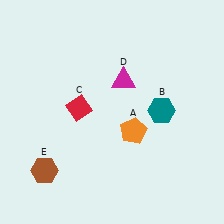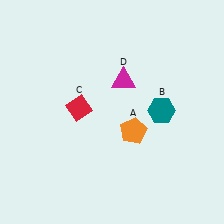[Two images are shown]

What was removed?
The brown hexagon (E) was removed in Image 2.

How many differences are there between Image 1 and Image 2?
There is 1 difference between the two images.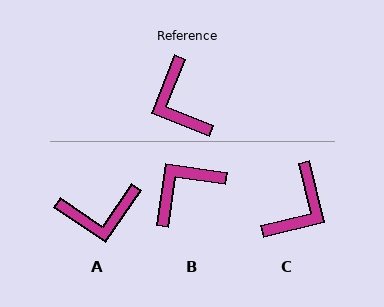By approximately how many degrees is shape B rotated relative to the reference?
Approximately 76 degrees clockwise.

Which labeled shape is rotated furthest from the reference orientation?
C, about 126 degrees away.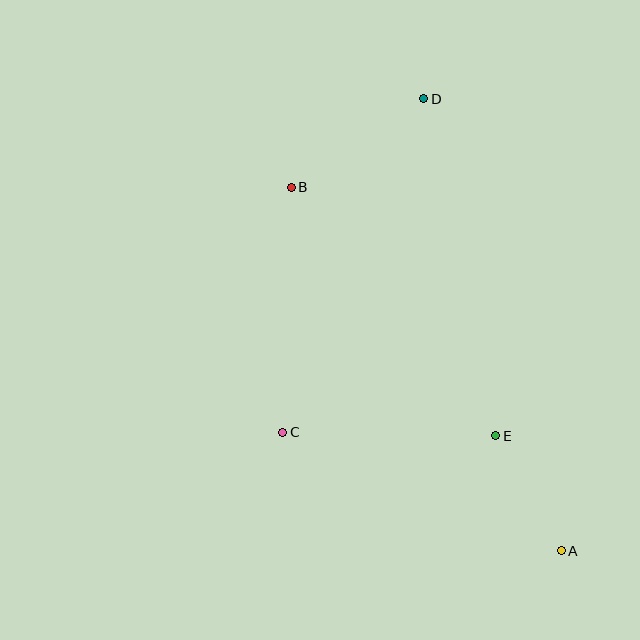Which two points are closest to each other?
Points A and E are closest to each other.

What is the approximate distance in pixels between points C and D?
The distance between C and D is approximately 362 pixels.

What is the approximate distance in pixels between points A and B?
The distance between A and B is approximately 453 pixels.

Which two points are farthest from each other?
Points A and D are farthest from each other.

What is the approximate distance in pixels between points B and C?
The distance between B and C is approximately 245 pixels.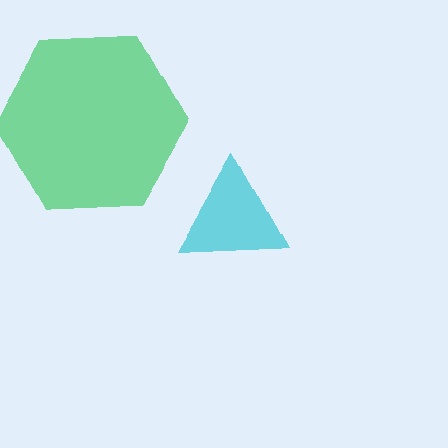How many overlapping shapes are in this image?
There are 2 overlapping shapes in the image.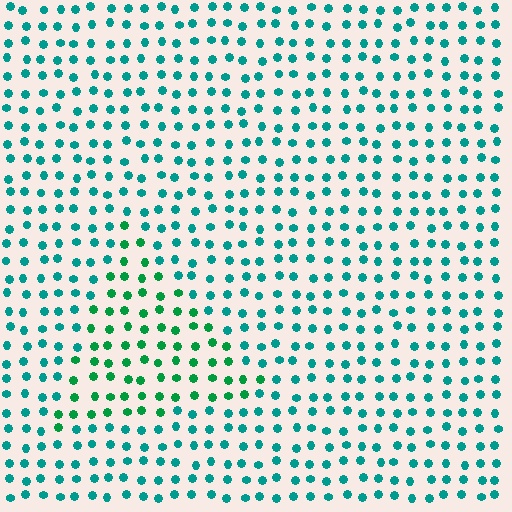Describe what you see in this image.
The image is filled with small teal elements in a uniform arrangement. A triangle-shaped region is visible where the elements are tinted to a slightly different hue, forming a subtle color boundary.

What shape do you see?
I see a triangle.